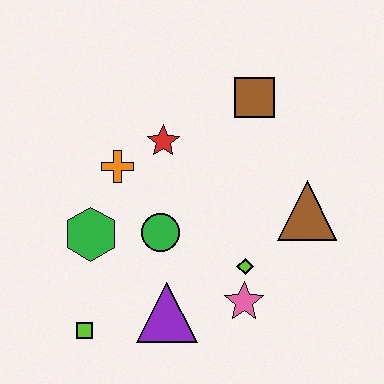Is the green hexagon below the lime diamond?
No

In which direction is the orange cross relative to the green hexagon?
The orange cross is above the green hexagon.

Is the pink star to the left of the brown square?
Yes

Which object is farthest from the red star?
The lime square is farthest from the red star.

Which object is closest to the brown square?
The red star is closest to the brown square.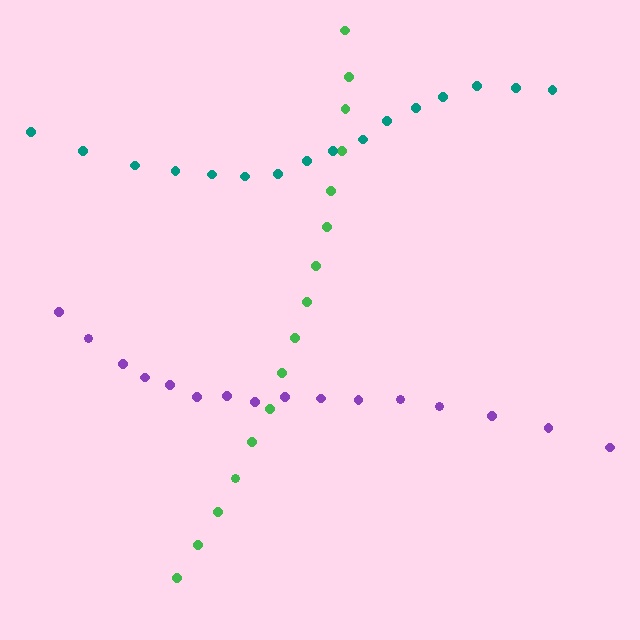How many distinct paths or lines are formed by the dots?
There are 3 distinct paths.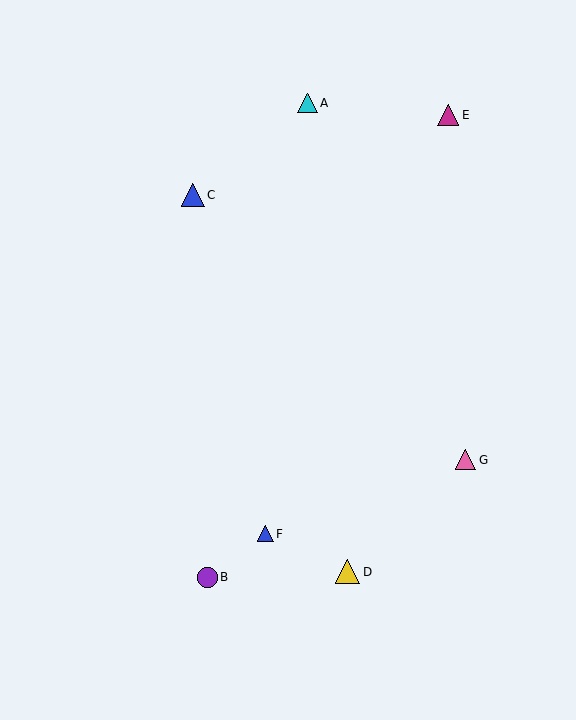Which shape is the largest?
The yellow triangle (labeled D) is the largest.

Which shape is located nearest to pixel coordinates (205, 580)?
The purple circle (labeled B) at (207, 577) is nearest to that location.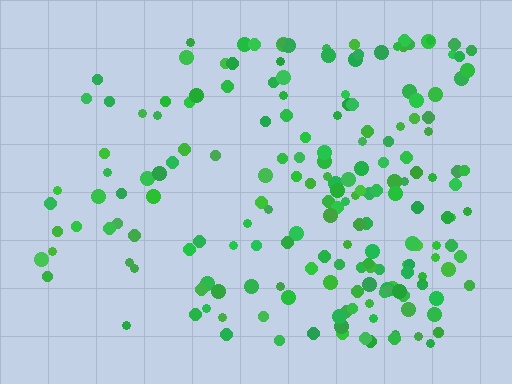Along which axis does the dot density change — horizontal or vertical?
Horizontal.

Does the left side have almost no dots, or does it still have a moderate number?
Still a moderate number, just noticeably fewer than the right.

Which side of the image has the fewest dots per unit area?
The left.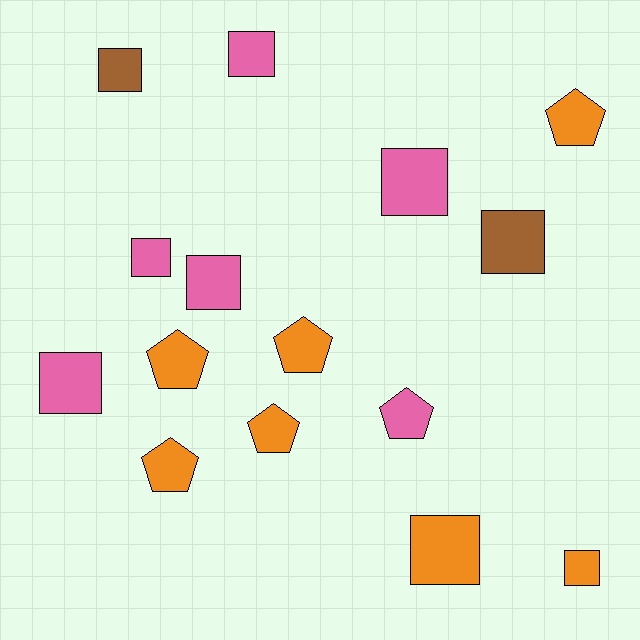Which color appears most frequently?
Orange, with 7 objects.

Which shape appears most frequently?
Square, with 9 objects.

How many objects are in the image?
There are 15 objects.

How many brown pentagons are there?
There are no brown pentagons.